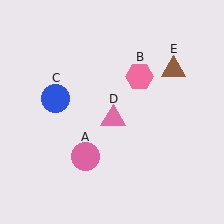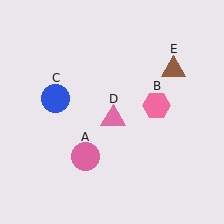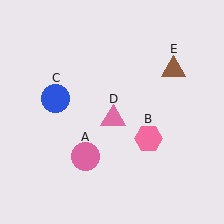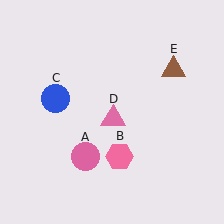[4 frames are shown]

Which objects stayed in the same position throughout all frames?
Pink circle (object A) and blue circle (object C) and pink triangle (object D) and brown triangle (object E) remained stationary.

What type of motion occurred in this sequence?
The pink hexagon (object B) rotated clockwise around the center of the scene.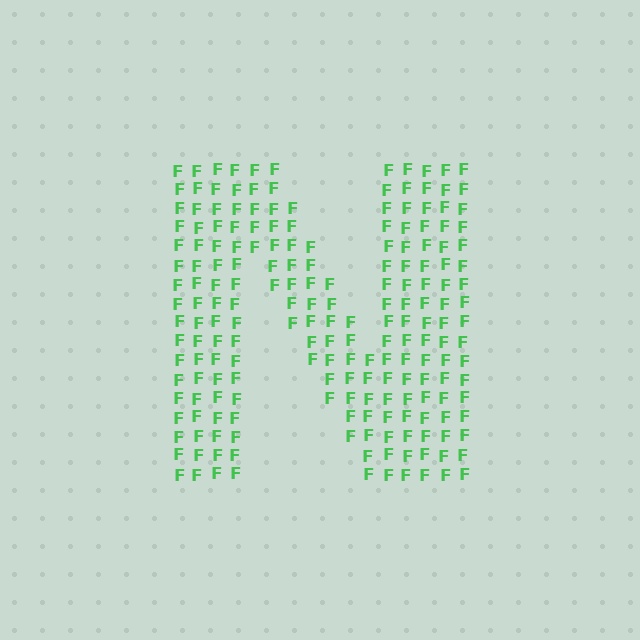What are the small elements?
The small elements are letter F's.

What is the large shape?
The large shape is the letter N.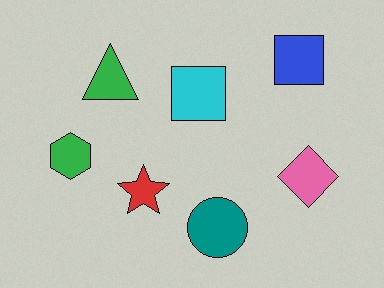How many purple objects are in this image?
There are no purple objects.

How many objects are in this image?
There are 7 objects.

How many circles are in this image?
There is 1 circle.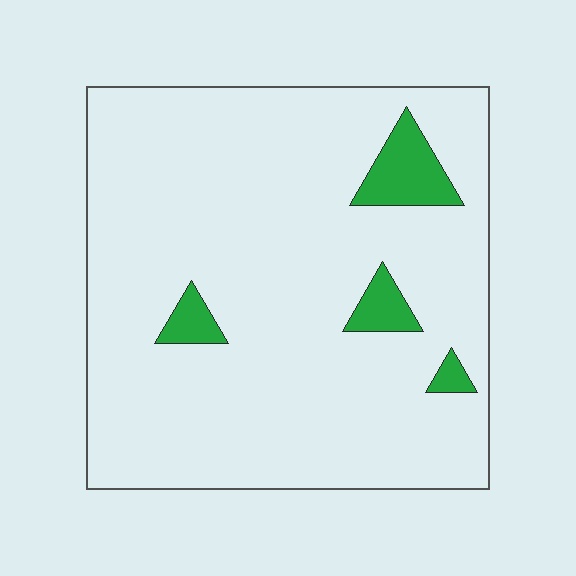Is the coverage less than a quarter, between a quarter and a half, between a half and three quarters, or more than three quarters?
Less than a quarter.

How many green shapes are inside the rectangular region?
4.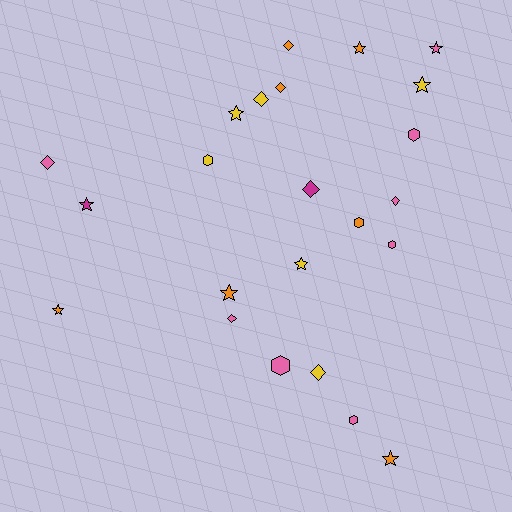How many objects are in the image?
There are 23 objects.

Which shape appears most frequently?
Star, with 9 objects.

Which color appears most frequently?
Pink, with 8 objects.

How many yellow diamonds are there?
There are 2 yellow diamonds.